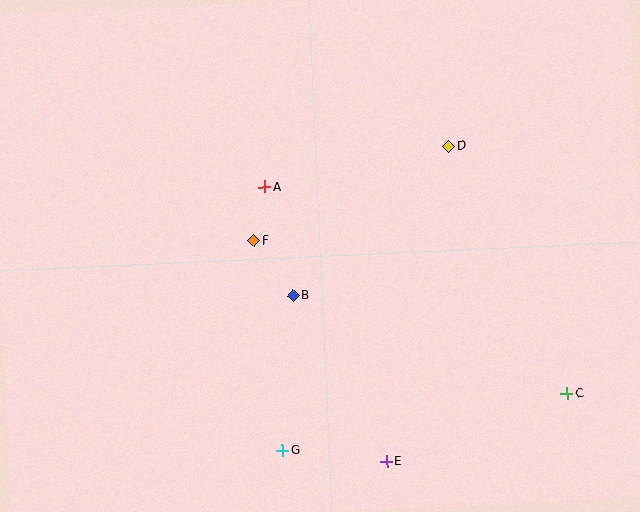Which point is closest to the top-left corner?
Point A is closest to the top-left corner.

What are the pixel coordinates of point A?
Point A is at (264, 187).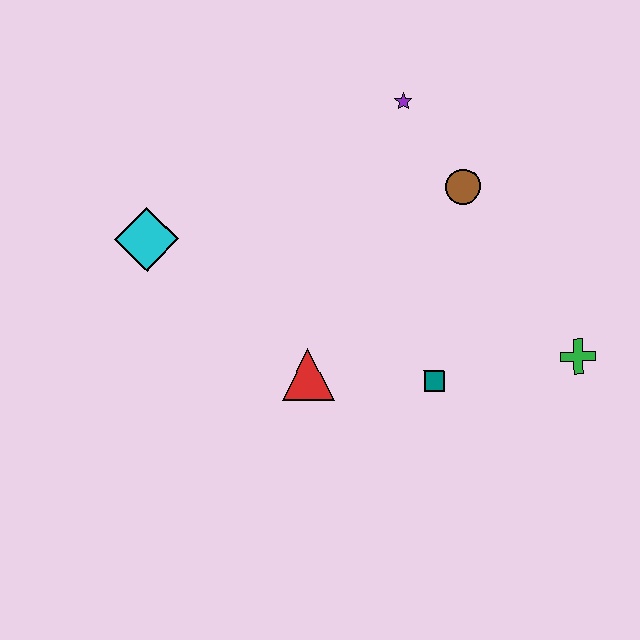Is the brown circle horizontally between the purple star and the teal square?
No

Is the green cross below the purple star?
Yes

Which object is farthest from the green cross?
The cyan diamond is farthest from the green cross.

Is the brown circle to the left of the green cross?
Yes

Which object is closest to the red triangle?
The teal square is closest to the red triangle.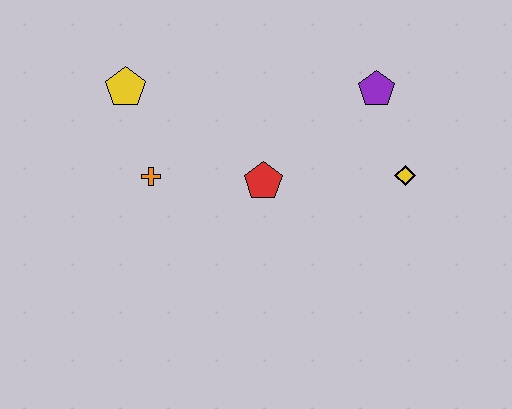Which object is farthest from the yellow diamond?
The yellow pentagon is farthest from the yellow diamond.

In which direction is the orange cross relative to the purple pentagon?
The orange cross is to the left of the purple pentagon.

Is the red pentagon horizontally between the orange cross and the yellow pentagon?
No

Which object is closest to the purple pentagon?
The yellow diamond is closest to the purple pentagon.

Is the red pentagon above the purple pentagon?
No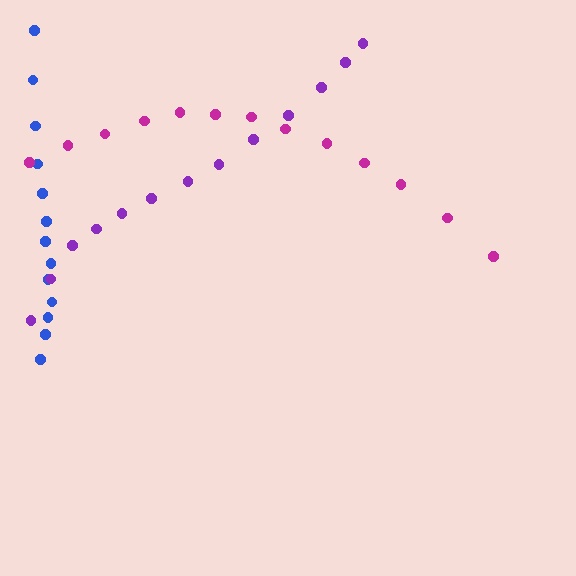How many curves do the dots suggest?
There are 3 distinct paths.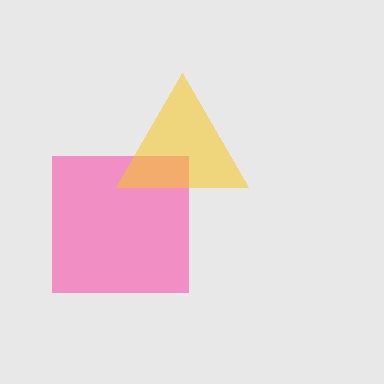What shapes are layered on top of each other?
The layered shapes are: a pink square, a yellow triangle.